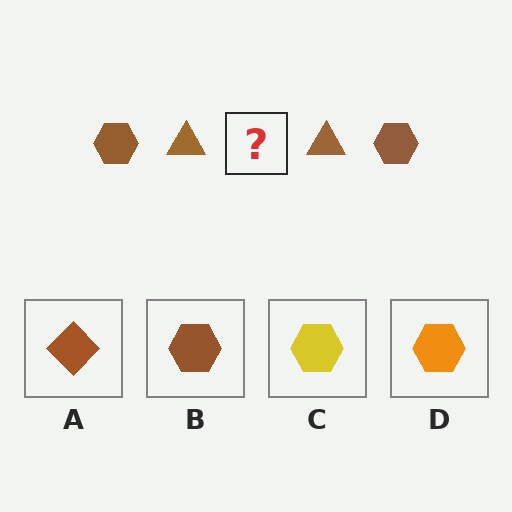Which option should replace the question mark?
Option B.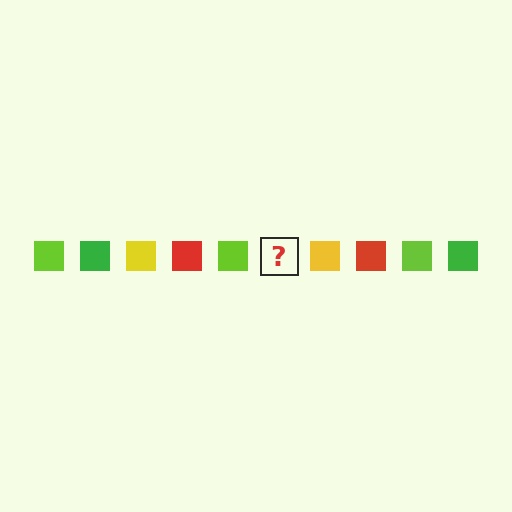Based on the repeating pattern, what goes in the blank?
The blank should be a green square.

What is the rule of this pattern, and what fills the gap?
The rule is that the pattern cycles through lime, green, yellow, red squares. The gap should be filled with a green square.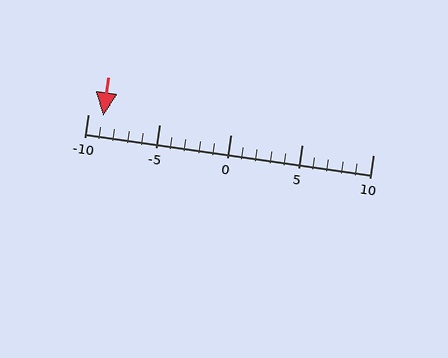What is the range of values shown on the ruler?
The ruler shows values from -10 to 10.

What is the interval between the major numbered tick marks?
The major tick marks are spaced 5 units apart.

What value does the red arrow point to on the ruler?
The red arrow points to approximately -9.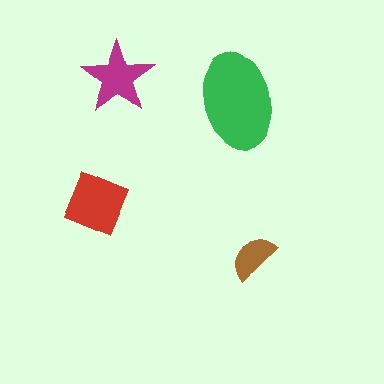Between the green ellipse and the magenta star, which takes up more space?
The green ellipse.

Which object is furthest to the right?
The brown semicircle is rightmost.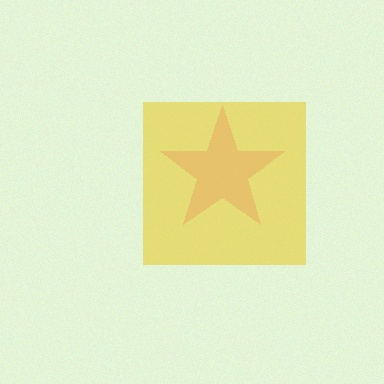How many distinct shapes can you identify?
There are 2 distinct shapes: a pink star, a yellow square.